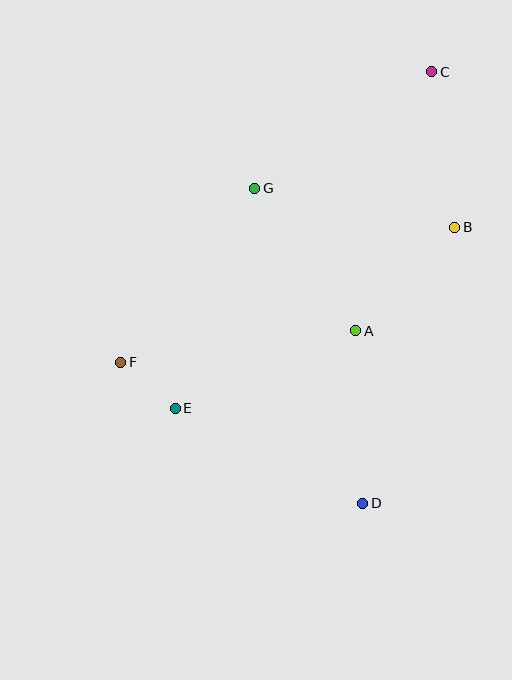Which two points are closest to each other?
Points E and F are closest to each other.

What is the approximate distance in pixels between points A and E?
The distance between A and E is approximately 197 pixels.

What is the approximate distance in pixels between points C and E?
The distance between C and E is approximately 423 pixels.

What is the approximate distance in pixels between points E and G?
The distance between E and G is approximately 234 pixels.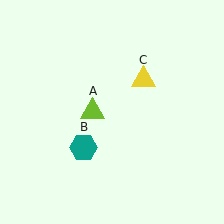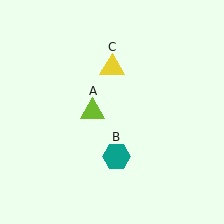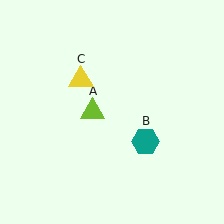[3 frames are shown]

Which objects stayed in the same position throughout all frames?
Lime triangle (object A) remained stationary.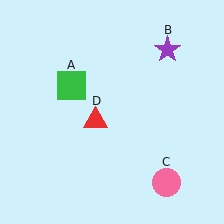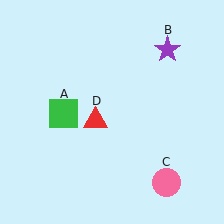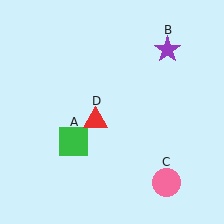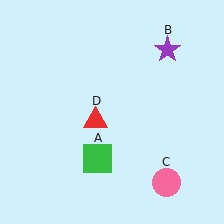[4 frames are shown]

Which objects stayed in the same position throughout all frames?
Purple star (object B) and pink circle (object C) and red triangle (object D) remained stationary.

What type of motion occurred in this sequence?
The green square (object A) rotated counterclockwise around the center of the scene.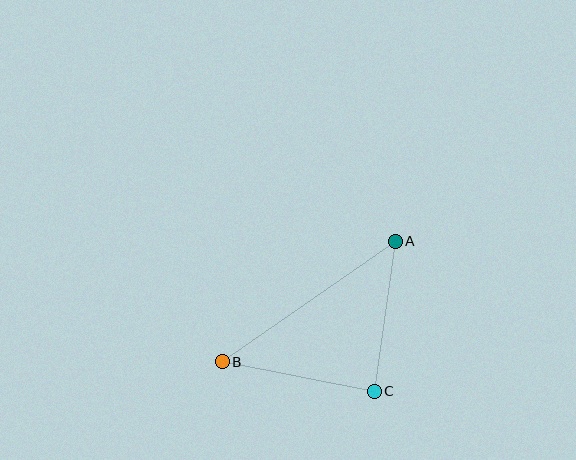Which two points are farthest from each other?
Points A and B are farthest from each other.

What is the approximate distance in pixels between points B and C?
The distance between B and C is approximately 155 pixels.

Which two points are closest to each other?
Points A and C are closest to each other.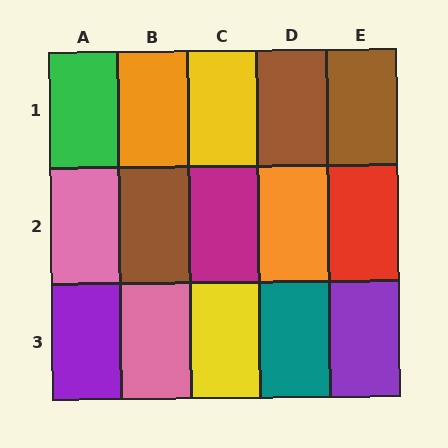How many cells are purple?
2 cells are purple.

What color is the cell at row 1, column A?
Green.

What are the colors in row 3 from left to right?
Purple, pink, yellow, teal, purple.